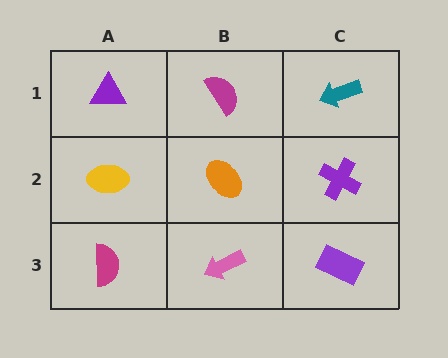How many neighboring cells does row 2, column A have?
3.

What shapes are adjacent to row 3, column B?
An orange ellipse (row 2, column B), a magenta semicircle (row 3, column A), a purple rectangle (row 3, column C).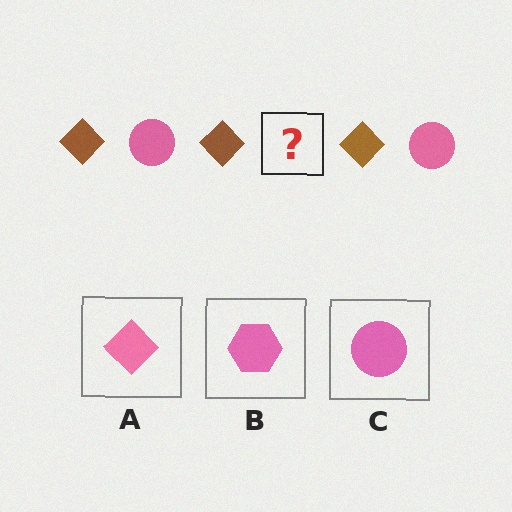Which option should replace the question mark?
Option C.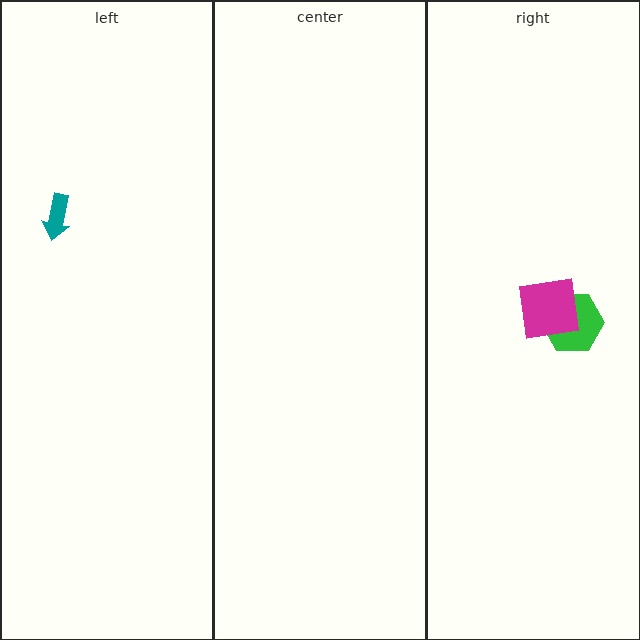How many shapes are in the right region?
2.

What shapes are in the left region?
The teal arrow.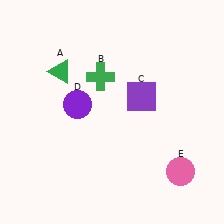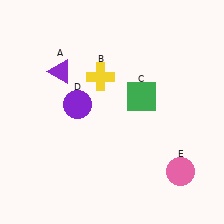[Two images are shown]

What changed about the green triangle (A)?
In Image 1, A is green. In Image 2, it changed to purple.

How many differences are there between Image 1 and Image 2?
There are 3 differences between the two images.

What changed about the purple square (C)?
In Image 1, C is purple. In Image 2, it changed to green.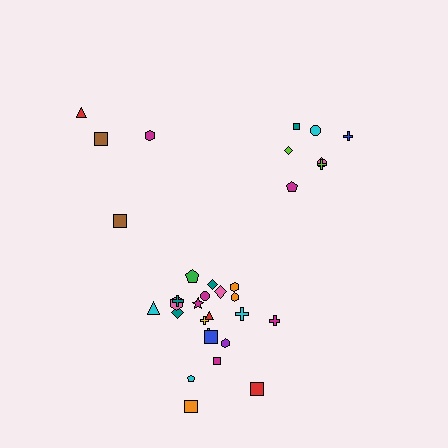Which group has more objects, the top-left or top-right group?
The top-right group.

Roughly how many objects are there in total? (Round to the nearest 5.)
Roughly 35 objects in total.